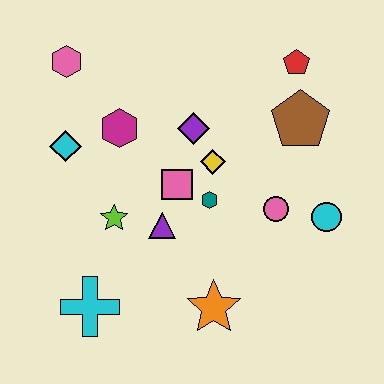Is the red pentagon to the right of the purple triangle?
Yes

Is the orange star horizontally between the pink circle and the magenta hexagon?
Yes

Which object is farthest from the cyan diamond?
The cyan circle is farthest from the cyan diamond.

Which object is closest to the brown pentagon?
The red pentagon is closest to the brown pentagon.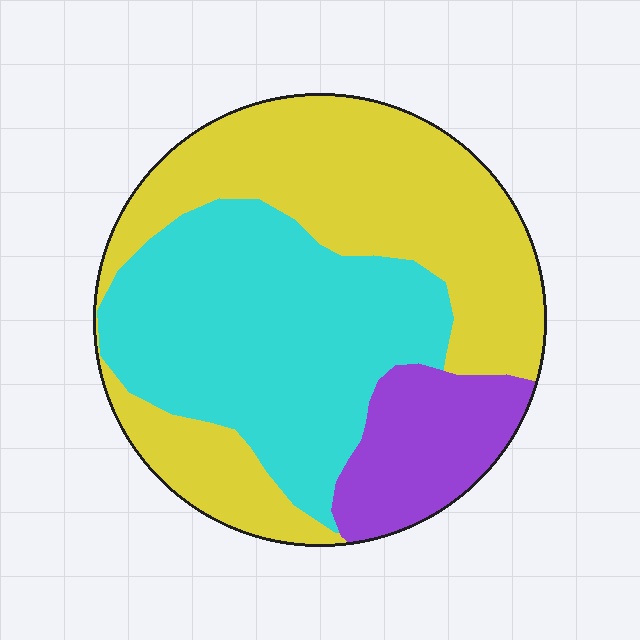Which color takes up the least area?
Purple, at roughly 15%.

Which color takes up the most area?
Yellow, at roughly 45%.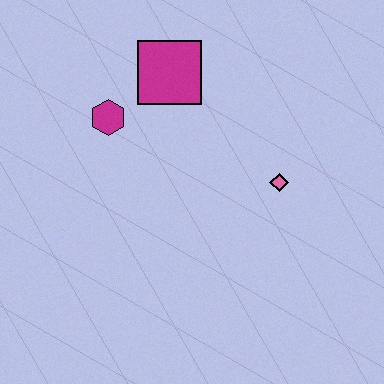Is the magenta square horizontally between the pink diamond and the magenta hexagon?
Yes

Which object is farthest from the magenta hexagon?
The pink diamond is farthest from the magenta hexagon.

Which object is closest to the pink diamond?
The magenta square is closest to the pink diamond.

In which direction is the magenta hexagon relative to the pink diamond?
The magenta hexagon is to the left of the pink diamond.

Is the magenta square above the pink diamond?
Yes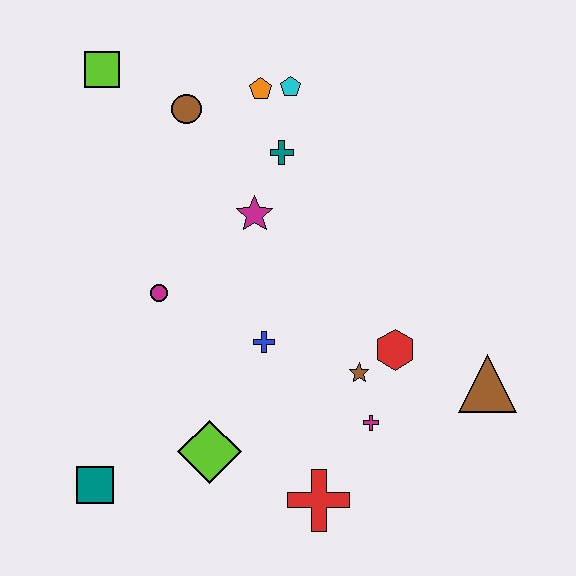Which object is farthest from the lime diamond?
The lime square is farthest from the lime diamond.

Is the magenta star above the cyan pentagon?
No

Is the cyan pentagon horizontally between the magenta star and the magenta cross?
Yes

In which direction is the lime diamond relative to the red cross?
The lime diamond is to the left of the red cross.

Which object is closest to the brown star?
The red hexagon is closest to the brown star.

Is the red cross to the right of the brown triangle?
No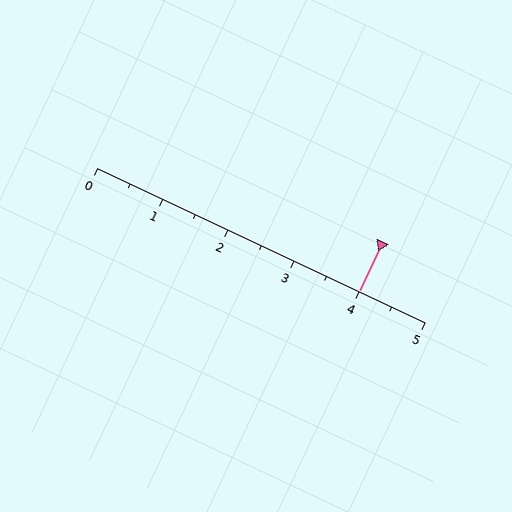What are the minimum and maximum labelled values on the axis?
The axis runs from 0 to 5.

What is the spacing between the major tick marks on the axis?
The major ticks are spaced 1 apart.